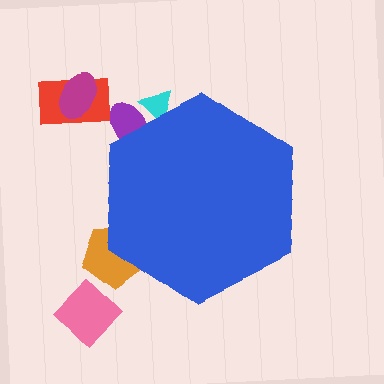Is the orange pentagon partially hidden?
Yes, the orange pentagon is partially hidden behind the blue hexagon.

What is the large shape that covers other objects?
A blue hexagon.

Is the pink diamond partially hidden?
No, the pink diamond is fully visible.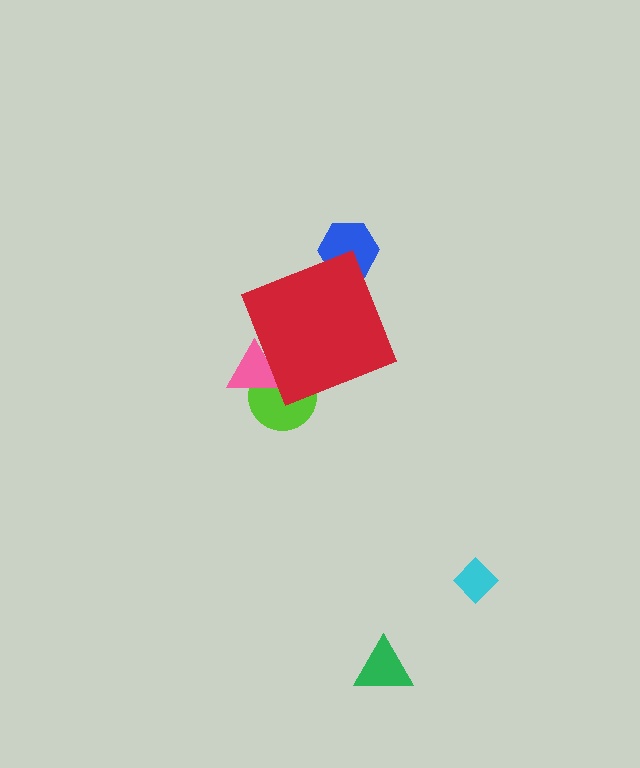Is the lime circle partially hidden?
Yes, the lime circle is partially hidden behind the red diamond.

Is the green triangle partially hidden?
No, the green triangle is fully visible.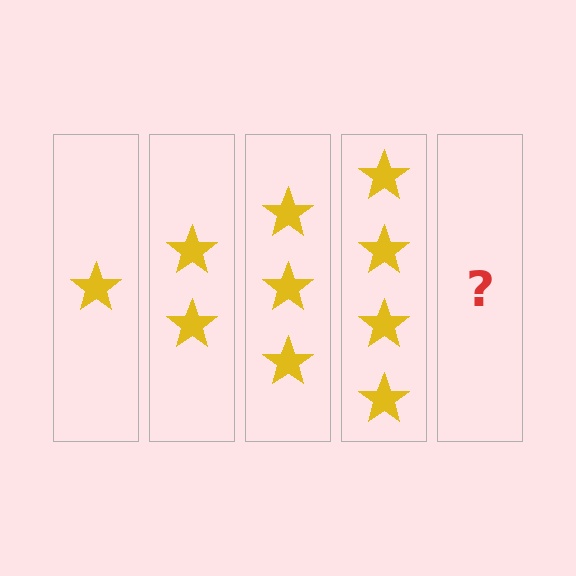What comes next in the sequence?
The next element should be 5 stars.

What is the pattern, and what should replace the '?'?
The pattern is that each step adds one more star. The '?' should be 5 stars.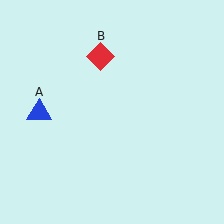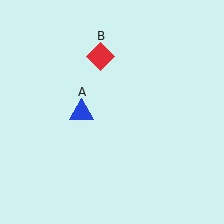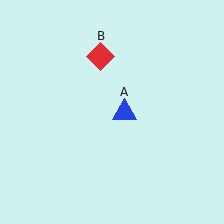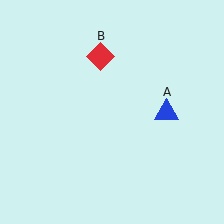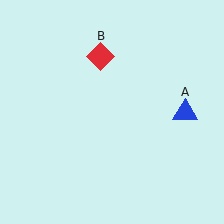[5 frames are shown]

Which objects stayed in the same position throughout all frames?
Red diamond (object B) remained stationary.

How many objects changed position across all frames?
1 object changed position: blue triangle (object A).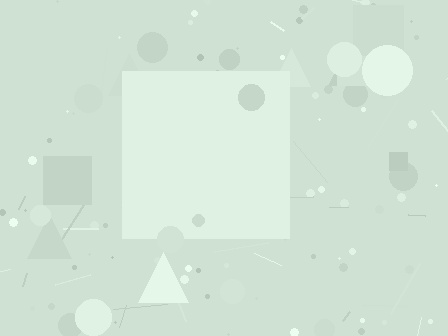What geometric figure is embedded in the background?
A square is embedded in the background.